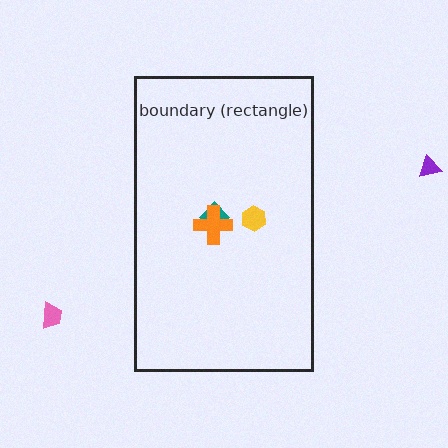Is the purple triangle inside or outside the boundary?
Outside.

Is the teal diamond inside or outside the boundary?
Inside.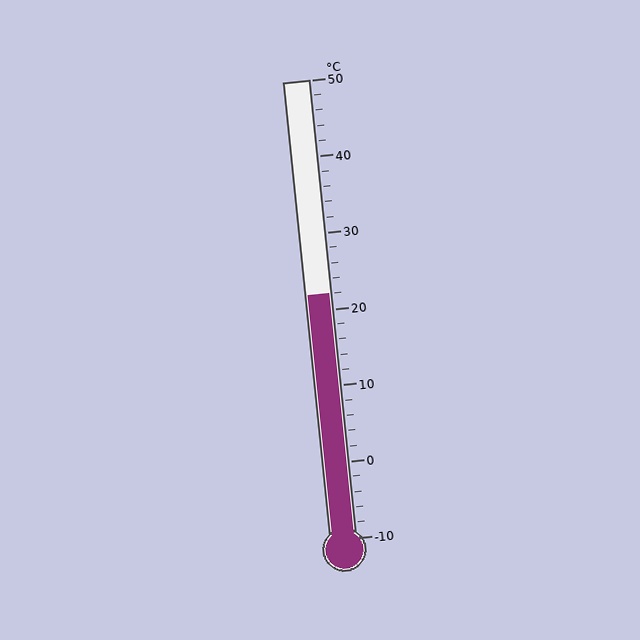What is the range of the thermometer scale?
The thermometer scale ranges from -10°C to 50°C.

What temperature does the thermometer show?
The thermometer shows approximately 22°C.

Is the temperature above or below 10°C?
The temperature is above 10°C.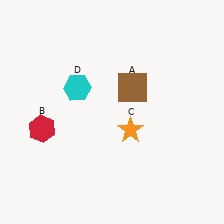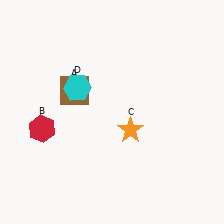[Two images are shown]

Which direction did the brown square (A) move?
The brown square (A) moved left.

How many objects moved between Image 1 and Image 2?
1 object moved between the two images.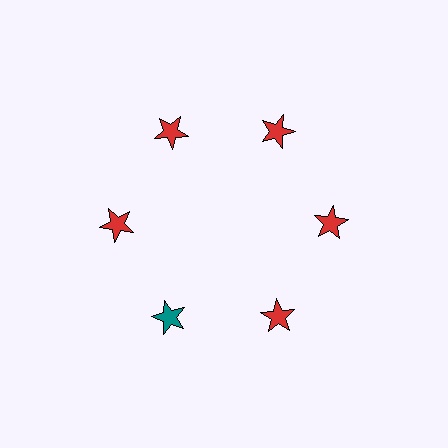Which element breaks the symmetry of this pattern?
The teal star at roughly the 7 o'clock position breaks the symmetry. All other shapes are red stars.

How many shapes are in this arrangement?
There are 6 shapes arranged in a ring pattern.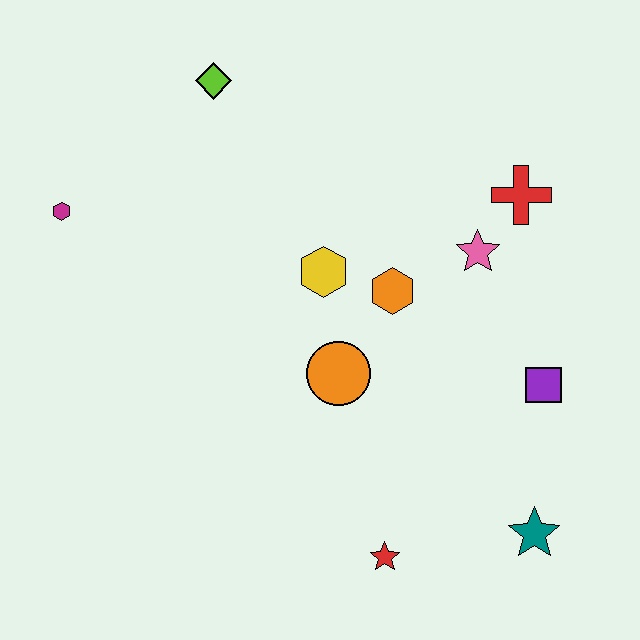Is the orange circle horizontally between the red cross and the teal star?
No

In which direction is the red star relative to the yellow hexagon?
The red star is below the yellow hexagon.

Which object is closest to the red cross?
The pink star is closest to the red cross.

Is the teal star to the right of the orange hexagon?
Yes